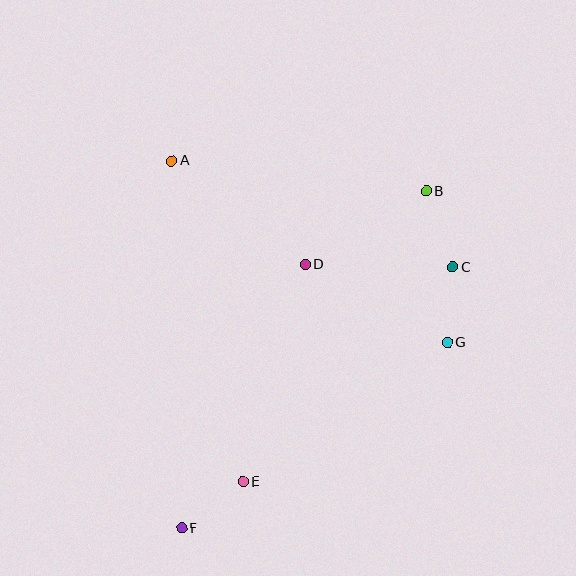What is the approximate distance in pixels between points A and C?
The distance between A and C is approximately 301 pixels.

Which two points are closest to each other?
Points C and G are closest to each other.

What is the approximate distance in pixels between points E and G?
The distance between E and G is approximately 248 pixels.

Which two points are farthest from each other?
Points B and F are farthest from each other.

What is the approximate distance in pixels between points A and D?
The distance between A and D is approximately 170 pixels.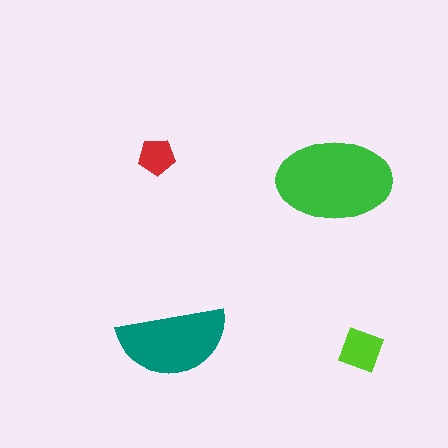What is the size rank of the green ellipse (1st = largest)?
1st.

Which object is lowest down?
The lime diamond is bottommost.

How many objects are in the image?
There are 4 objects in the image.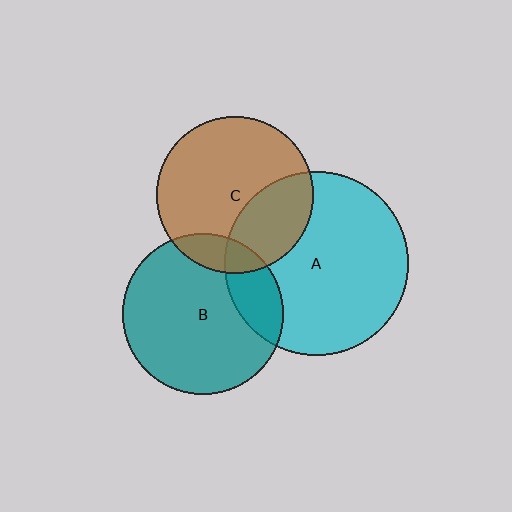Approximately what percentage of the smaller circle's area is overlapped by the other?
Approximately 15%.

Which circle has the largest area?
Circle A (cyan).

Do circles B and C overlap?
Yes.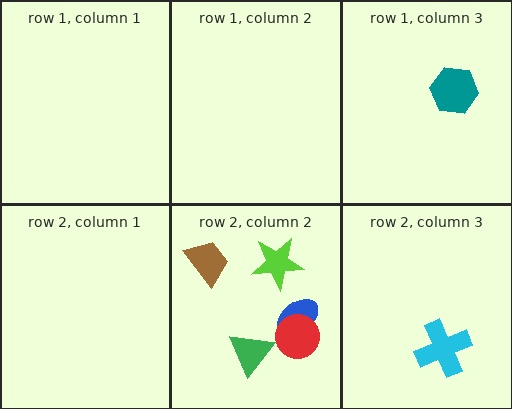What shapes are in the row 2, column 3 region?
The cyan cross.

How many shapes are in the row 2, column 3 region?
1.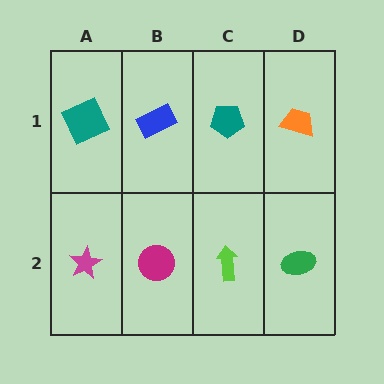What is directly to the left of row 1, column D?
A teal pentagon.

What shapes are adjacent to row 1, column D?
A green ellipse (row 2, column D), a teal pentagon (row 1, column C).